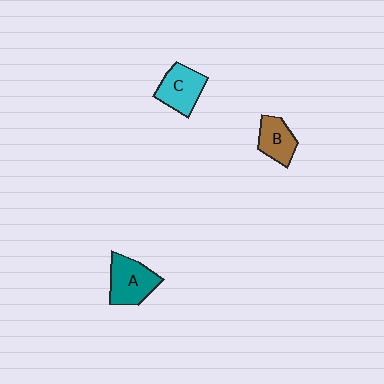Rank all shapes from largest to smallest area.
From largest to smallest: A (teal), C (cyan), B (brown).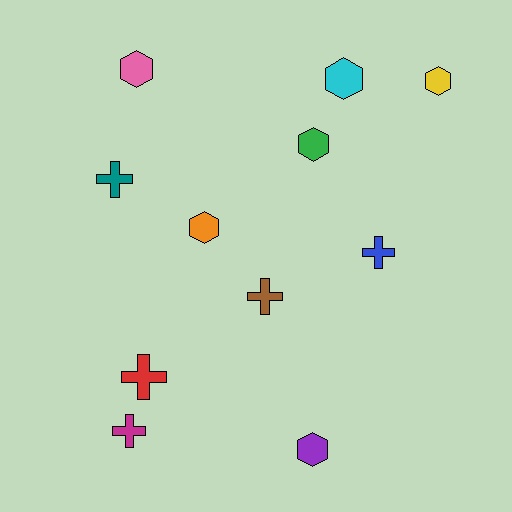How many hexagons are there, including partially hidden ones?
There are 6 hexagons.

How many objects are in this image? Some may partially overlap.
There are 11 objects.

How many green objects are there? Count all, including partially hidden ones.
There is 1 green object.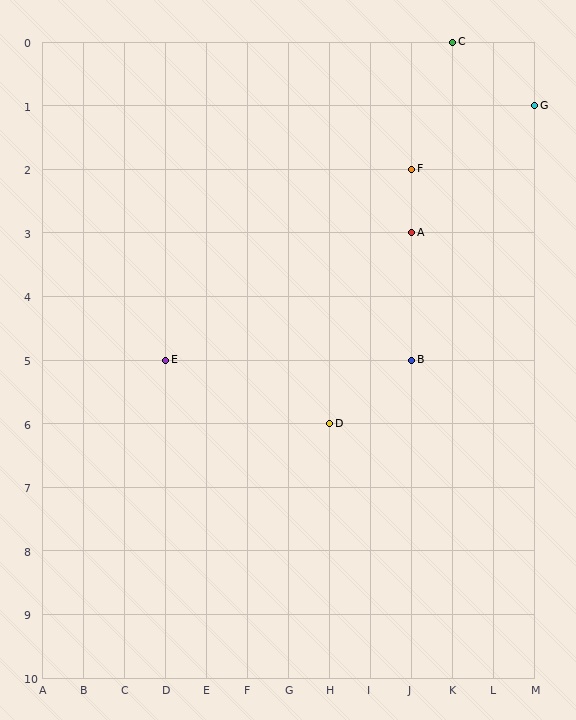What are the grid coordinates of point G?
Point G is at grid coordinates (M, 1).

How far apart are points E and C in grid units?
Points E and C are 7 columns and 5 rows apart (about 8.6 grid units diagonally).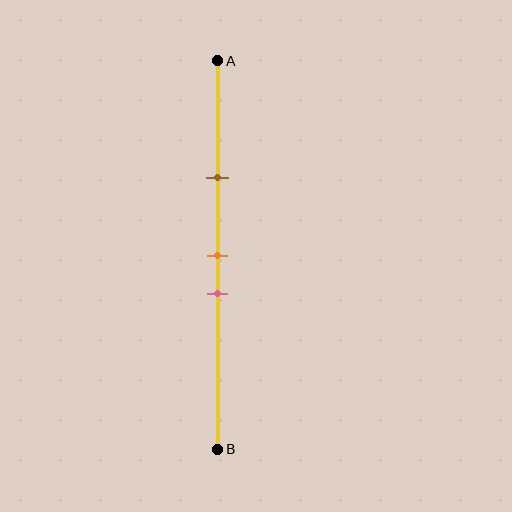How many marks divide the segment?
There are 3 marks dividing the segment.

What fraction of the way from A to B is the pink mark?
The pink mark is approximately 60% (0.6) of the way from A to B.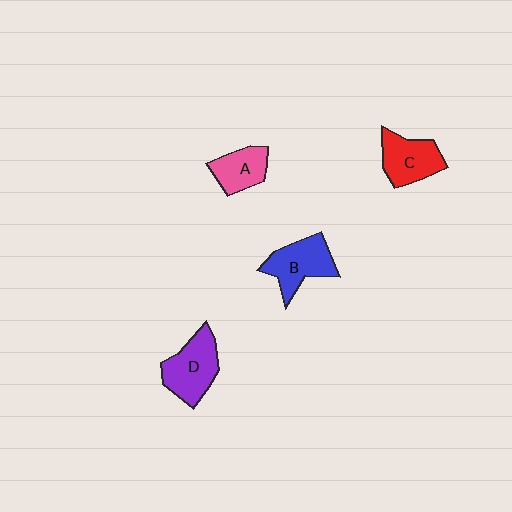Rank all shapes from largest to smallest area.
From largest to smallest: D (purple), B (blue), C (red), A (pink).